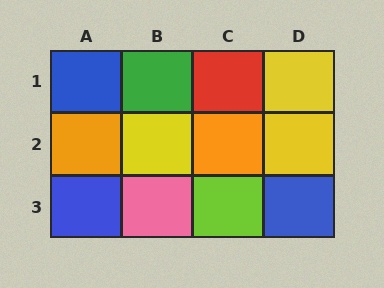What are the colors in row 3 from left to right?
Blue, pink, lime, blue.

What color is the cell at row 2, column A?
Orange.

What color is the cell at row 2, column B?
Yellow.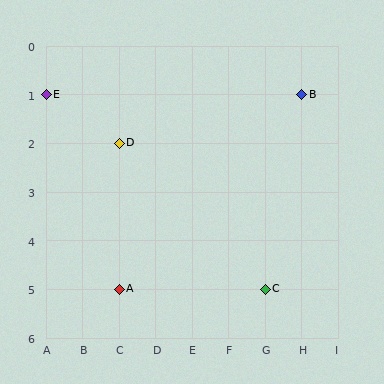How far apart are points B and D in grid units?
Points B and D are 5 columns and 1 row apart (about 5.1 grid units diagonally).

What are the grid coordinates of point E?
Point E is at grid coordinates (A, 1).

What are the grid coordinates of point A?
Point A is at grid coordinates (C, 5).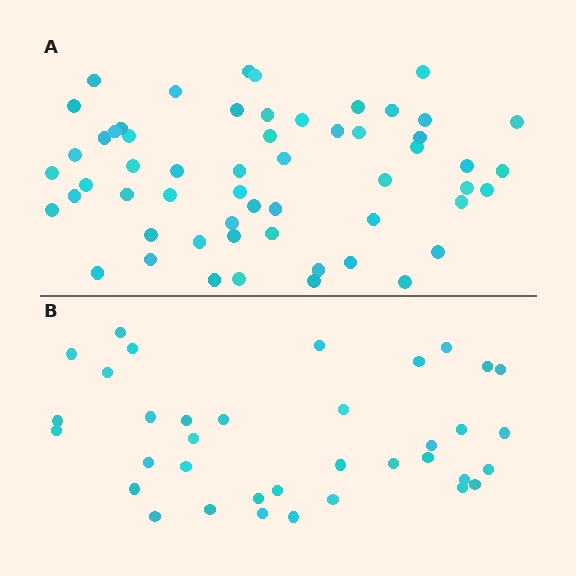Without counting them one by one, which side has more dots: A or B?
Region A (the top region) has more dots.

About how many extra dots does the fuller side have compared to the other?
Region A has approximately 20 more dots than region B.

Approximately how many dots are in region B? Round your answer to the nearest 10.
About 40 dots. (The exact count is 36, which rounds to 40.)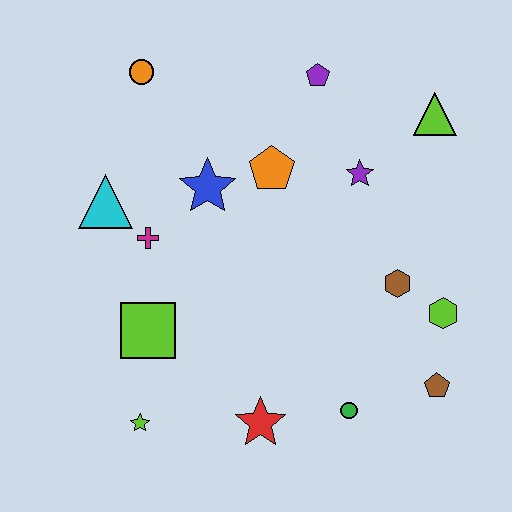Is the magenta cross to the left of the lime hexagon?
Yes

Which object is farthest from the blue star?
The brown pentagon is farthest from the blue star.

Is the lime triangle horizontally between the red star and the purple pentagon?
No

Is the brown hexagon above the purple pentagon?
No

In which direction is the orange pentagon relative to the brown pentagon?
The orange pentagon is above the brown pentagon.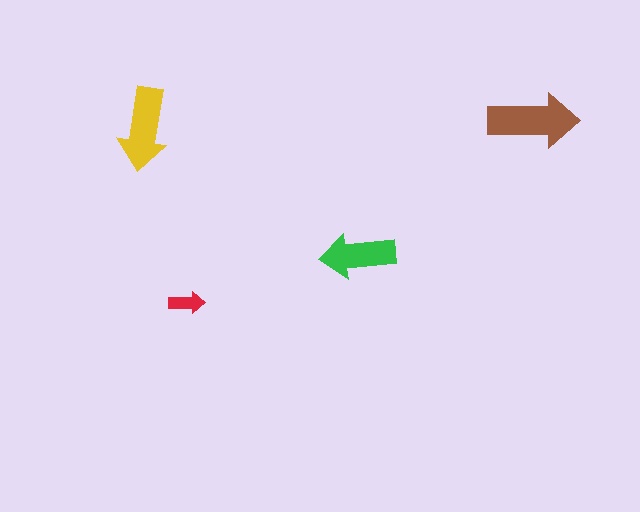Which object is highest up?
The brown arrow is topmost.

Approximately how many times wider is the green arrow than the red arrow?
About 2 times wider.